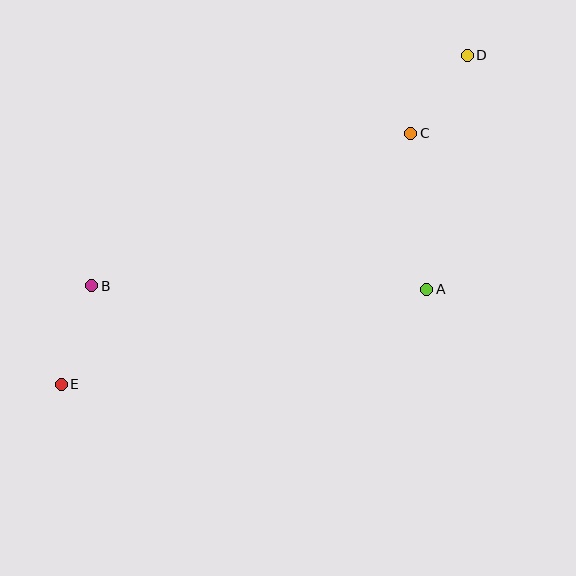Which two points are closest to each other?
Points C and D are closest to each other.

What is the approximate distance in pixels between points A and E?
The distance between A and E is approximately 378 pixels.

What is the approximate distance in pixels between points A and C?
The distance between A and C is approximately 157 pixels.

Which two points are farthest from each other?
Points D and E are farthest from each other.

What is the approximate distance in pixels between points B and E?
The distance between B and E is approximately 103 pixels.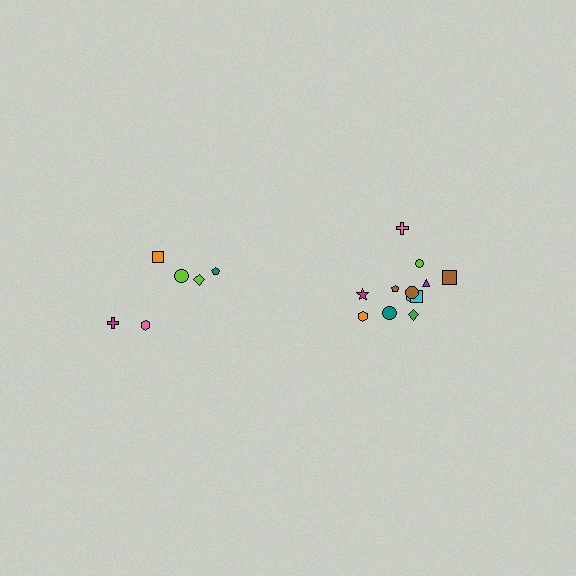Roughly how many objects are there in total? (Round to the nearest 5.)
Roughly 20 objects in total.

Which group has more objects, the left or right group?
The right group.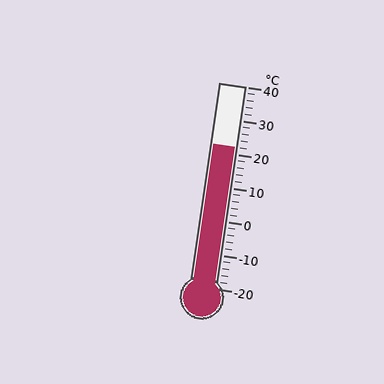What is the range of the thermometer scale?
The thermometer scale ranges from -20°C to 40°C.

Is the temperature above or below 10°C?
The temperature is above 10°C.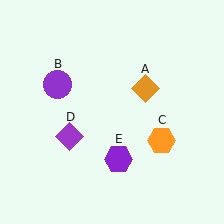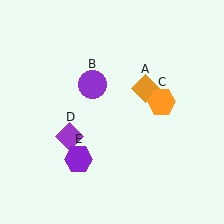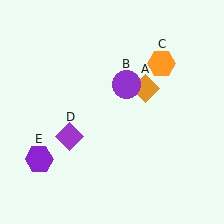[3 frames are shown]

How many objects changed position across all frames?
3 objects changed position: purple circle (object B), orange hexagon (object C), purple hexagon (object E).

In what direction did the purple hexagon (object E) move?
The purple hexagon (object E) moved left.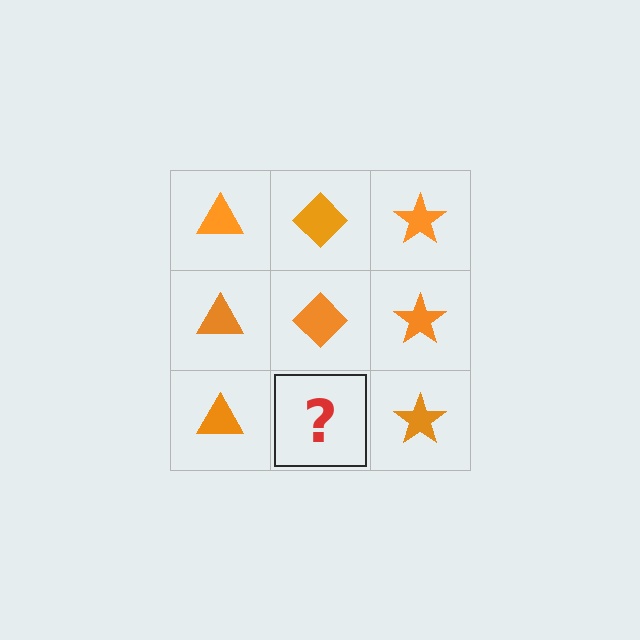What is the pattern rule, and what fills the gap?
The rule is that each column has a consistent shape. The gap should be filled with an orange diamond.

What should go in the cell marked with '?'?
The missing cell should contain an orange diamond.